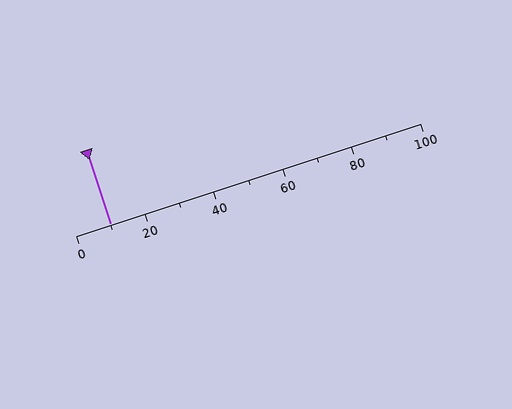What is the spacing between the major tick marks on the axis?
The major ticks are spaced 20 apart.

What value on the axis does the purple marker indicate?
The marker indicates approximately 10.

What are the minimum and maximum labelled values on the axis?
The axis runs from 0 to 100.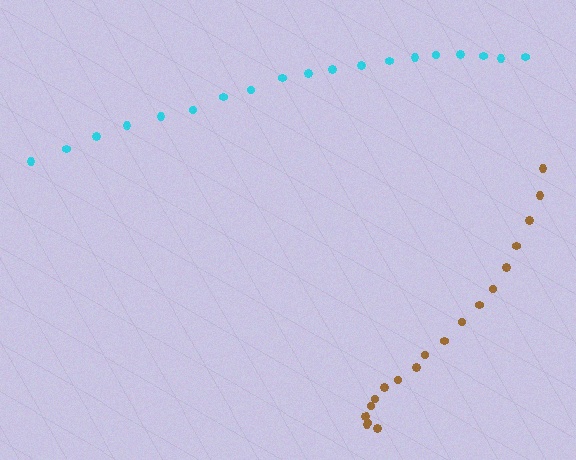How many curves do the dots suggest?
There are 2 distinct paths.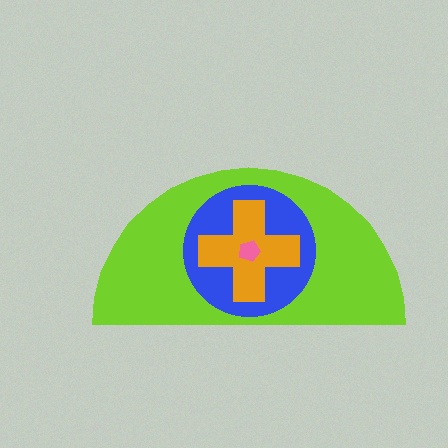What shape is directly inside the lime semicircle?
The blue circle.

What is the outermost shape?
The lime semicircle.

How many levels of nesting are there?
4.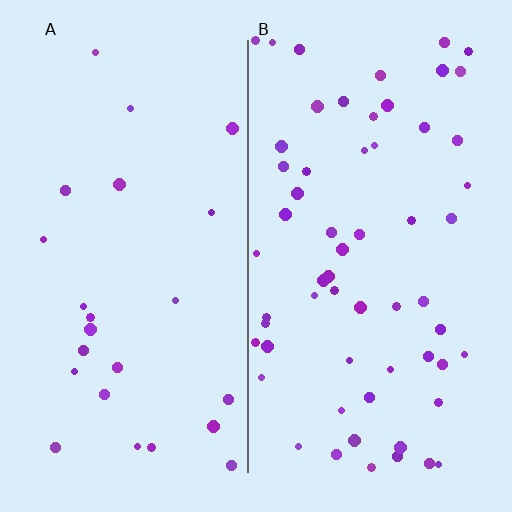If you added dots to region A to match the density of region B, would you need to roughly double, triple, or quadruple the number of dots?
Approximately triple.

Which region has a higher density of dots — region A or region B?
B (the right).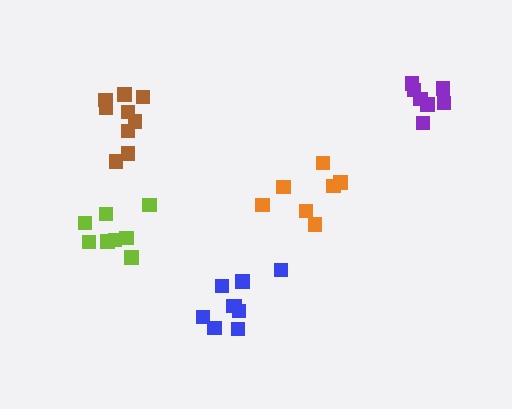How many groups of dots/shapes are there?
There are 5 groups.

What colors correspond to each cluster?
The clusters are colored: blue, brown, orange, lime, purple.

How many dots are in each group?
Group 1: 9 dots, Group 2: 9 dots, Group 3: 7 dots, Group 4: 8 dots, Group 5: 7 dots (40 total).